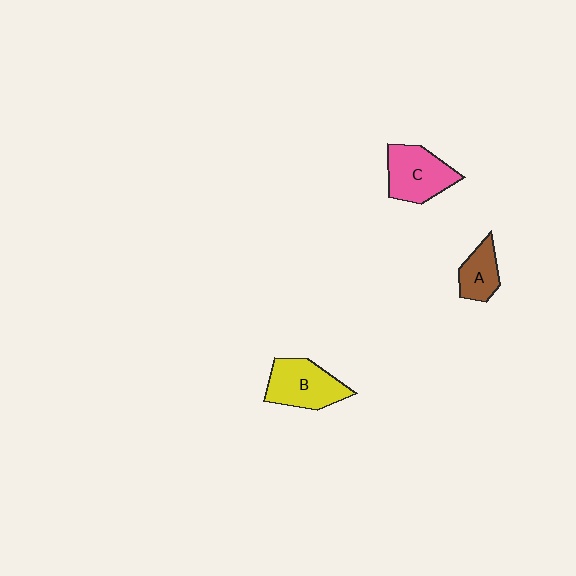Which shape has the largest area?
Shape C (pink).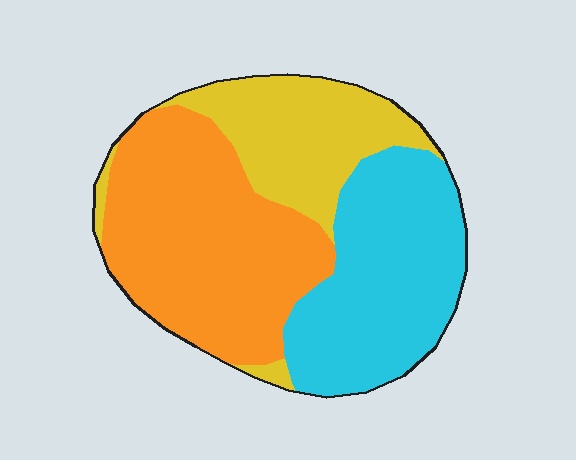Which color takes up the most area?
Orange, at roughly 40%.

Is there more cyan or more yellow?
Cyan.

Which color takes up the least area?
Yellow, at roughly 25%.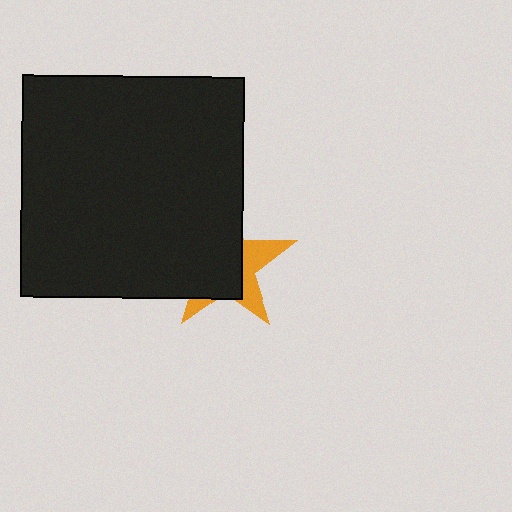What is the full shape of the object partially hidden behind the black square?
The partially hidden object is an orange star.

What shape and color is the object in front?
The object in front is a black square.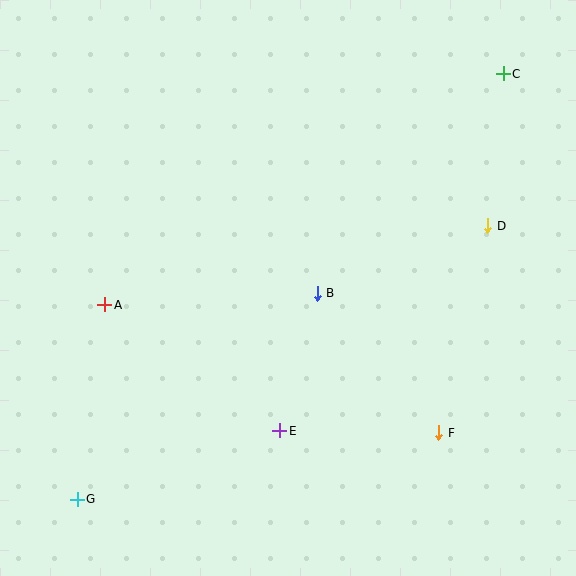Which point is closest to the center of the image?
Point B at (317, 293) is closest to the center.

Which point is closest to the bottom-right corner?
Point F is closest to the bottom-right corner.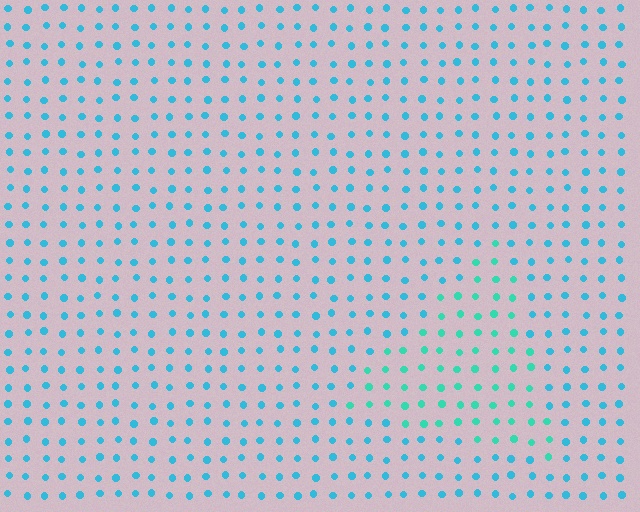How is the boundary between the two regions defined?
The boundary is defined purely by a slight shift in hue (about 27 degrees). Spacing, size, and orientation are identical on both sides.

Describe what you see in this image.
The image is filled with small cyan elements in a uniform arrangement. A triangle-shaped region is visible where the elements are tinted to a slightly different hue, forming a subtle color boundary.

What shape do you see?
I see a triangle.